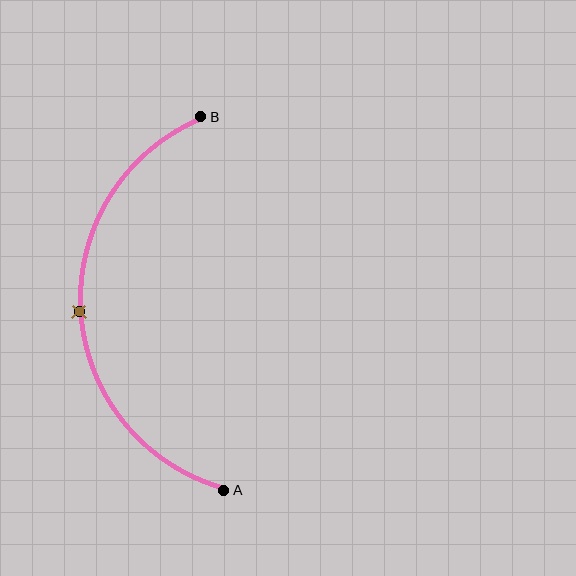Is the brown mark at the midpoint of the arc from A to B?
Yes. The brown mark lies on the arc at equal arc-length from both A and B — it is the arc midpoint.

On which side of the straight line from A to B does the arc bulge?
The arc bulges to the left of the straight line connecting A and B.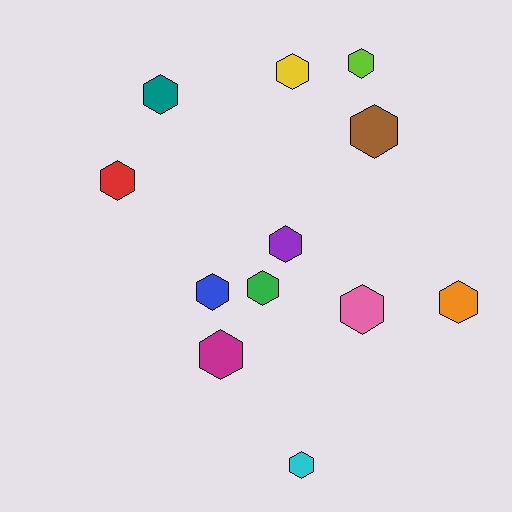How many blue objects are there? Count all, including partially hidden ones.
There is 1 blue object.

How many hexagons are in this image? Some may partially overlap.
There are 12 hexagons.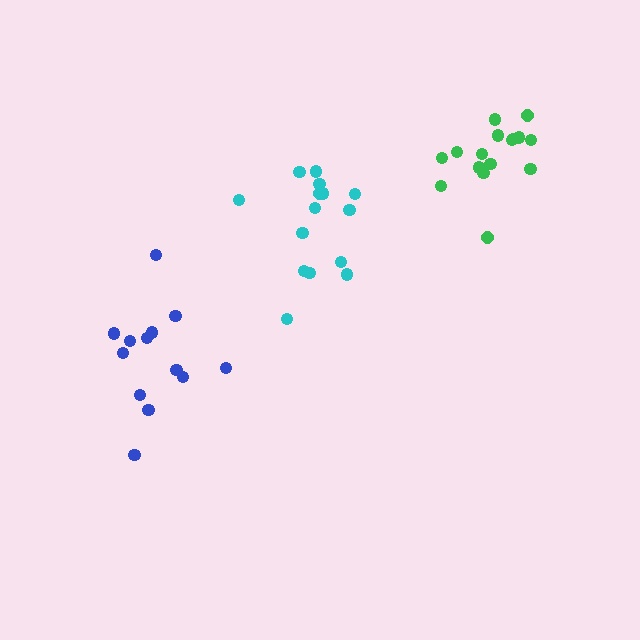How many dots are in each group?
Group 1: 16 dots, Group 2: 13 dots, Group 3: 15 dots (44 total).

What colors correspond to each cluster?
The clusters are colored: green, blue, cyan.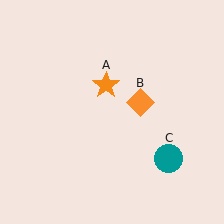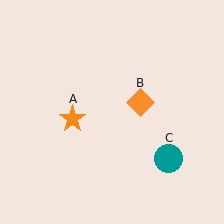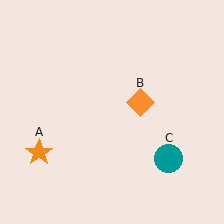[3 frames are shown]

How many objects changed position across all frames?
1 object changed position: orange star (object A).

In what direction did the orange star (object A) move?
The orange star (object A) moved down and to the left.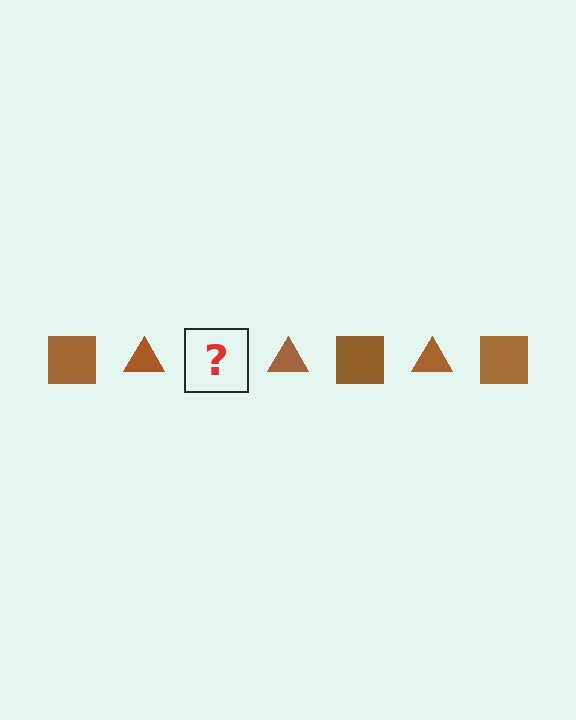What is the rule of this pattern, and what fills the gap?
The rule is that the pattern cycles through square, triangle shapes in brown. The gap should be filled with a brown square.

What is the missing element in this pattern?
The missing element is a brown square.